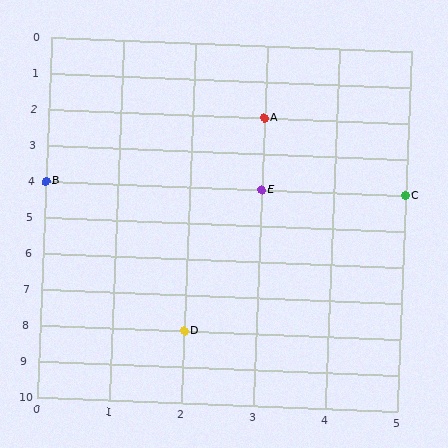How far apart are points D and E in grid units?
Points D and E are 1 column and 4 rows apart (about 4.1 grid units diagonally).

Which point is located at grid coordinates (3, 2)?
Point A is at (3, 2).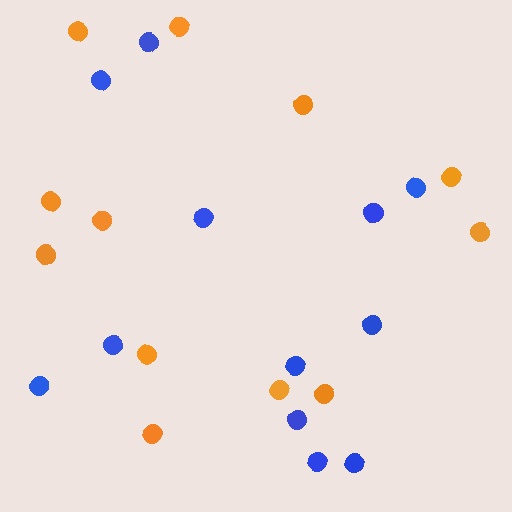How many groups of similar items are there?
There are 2 groups: one group of orange circles (12) and one group of blue circles (12).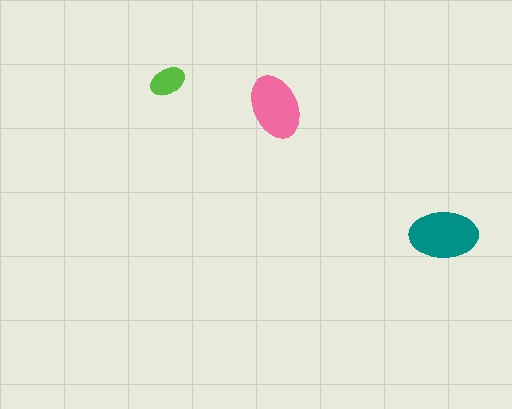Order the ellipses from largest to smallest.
the teal one, the pink one, the lime one.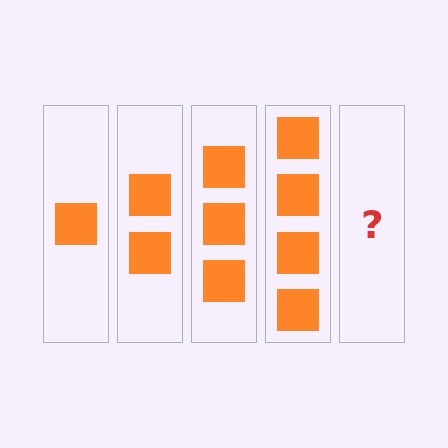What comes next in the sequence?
The next element should be 5 squares.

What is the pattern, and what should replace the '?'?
The pattern is that each step adds one more square. The '?' should be 5 squares.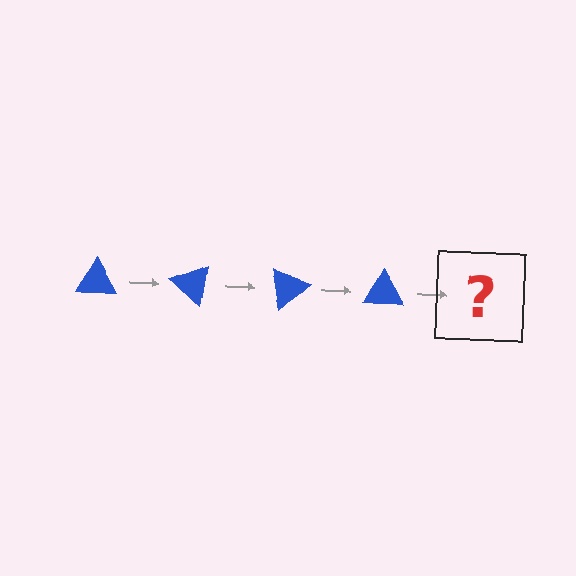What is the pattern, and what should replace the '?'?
The pattern is that the triangle rotates 40 degrees each step. The '?' should be a blue triangle rotated 160 degrees.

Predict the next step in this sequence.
The next step is a blue triangle rotated 160 degrees.